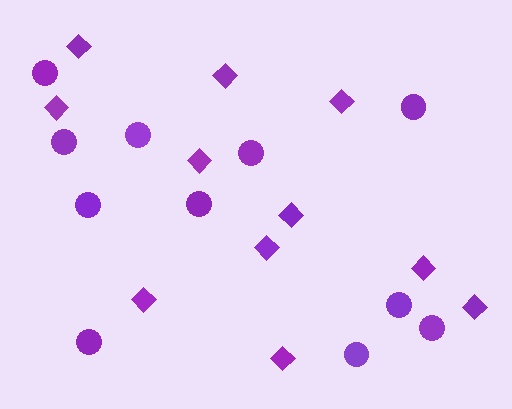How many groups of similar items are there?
There are 2 groups: one group of diamonds (11) and one group of circles (11).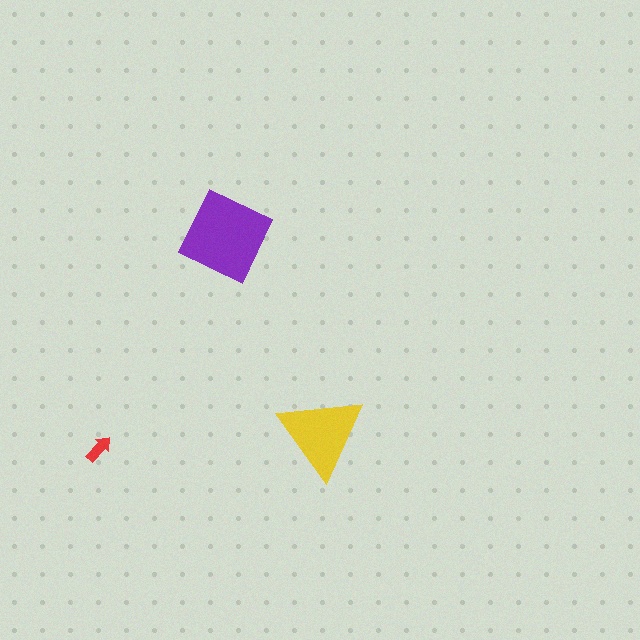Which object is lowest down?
The red arrow is bottommost.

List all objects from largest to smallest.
The purple diamond, the yellow triangle, the red arrow.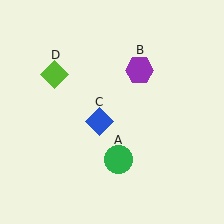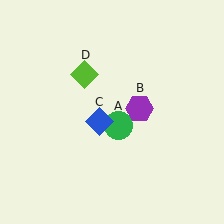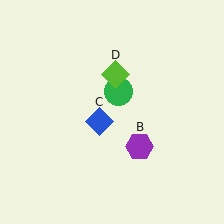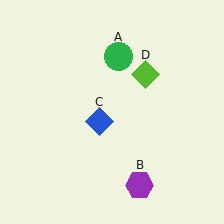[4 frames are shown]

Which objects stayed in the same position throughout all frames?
Blue diamond (object C) remained stationary.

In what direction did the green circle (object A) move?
The green circle (object A) moved up.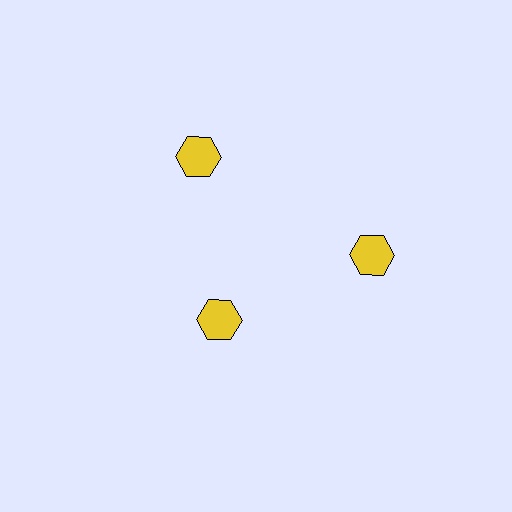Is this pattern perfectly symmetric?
No. The 3 yellow hexagons are arranged in a ring, but one element near the 7 o'clock position is pulled inward toward the center, breaking the 3-fold rotational symmetry.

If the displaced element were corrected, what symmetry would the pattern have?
It would have 3-fold rotational symmetry — the pattern would map onto itself every 120 degrees.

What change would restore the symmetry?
The symmetry would be restored by moving it outward, back onto the ring so that all 3 hexagons sit at equal angles and equal distance from the center.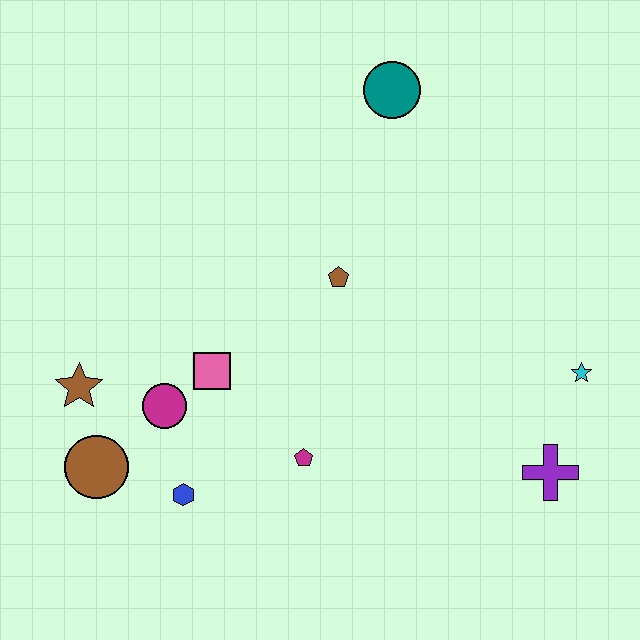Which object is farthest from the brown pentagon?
The brown circle is farthest from the brown pentagon.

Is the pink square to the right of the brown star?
Yes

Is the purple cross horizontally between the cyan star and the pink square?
Yes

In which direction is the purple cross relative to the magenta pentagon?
The purple cross is to the right of the magenta pentagon.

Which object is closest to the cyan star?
The purple cross is closest to the cyan star.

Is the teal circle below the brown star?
No